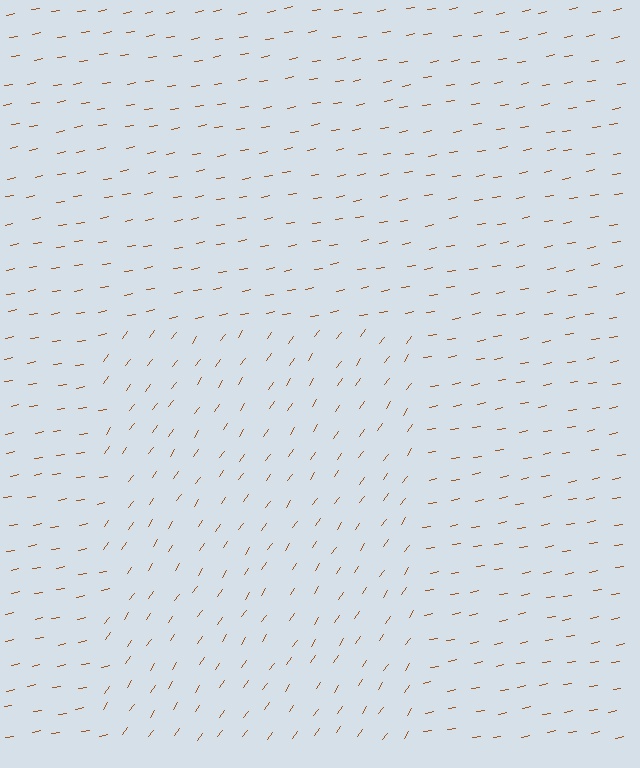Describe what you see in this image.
The image is filled with small brown line segments. A rectangle region in the image has lines oriented differently from the surrounding lines, creating a visible texture boundary.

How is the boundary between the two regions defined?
The boundary is defined purely by a change in line orientation (approximately 45 degrees difference). All lines are the same color and thickness.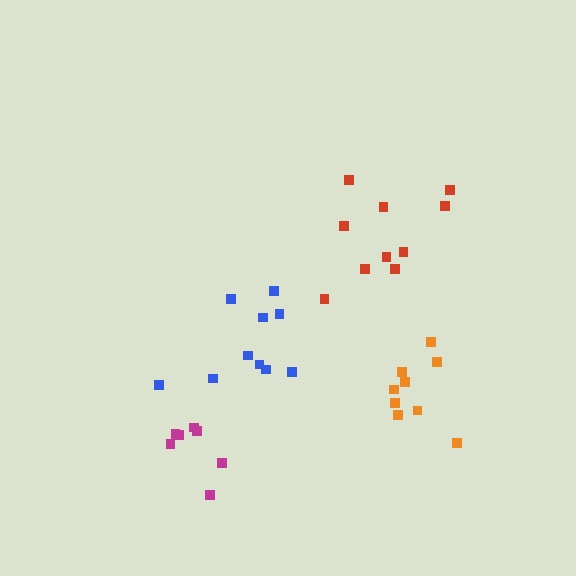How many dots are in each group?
Group 1: 9 dots, Group 2: 10 dots, Group 3: 10 dots, Group 4: 7 dots (36 total).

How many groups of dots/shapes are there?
There are 4 groups.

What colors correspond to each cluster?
The clusters are colored: orange, red, blue, magenta.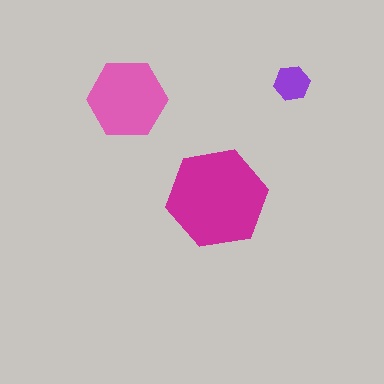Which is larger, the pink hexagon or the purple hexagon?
The pink one.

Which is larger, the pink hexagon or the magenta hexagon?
The magenta one.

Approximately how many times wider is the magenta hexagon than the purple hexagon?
About 3 times wider.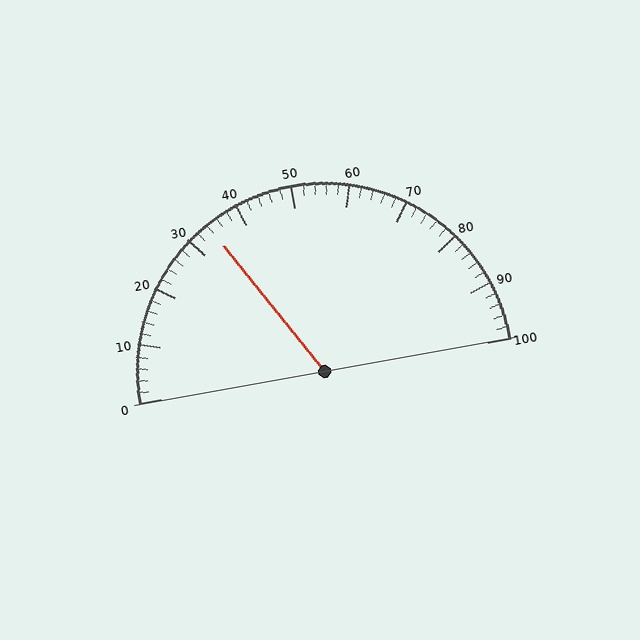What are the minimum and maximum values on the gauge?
The gauge ranges from 0 to 100.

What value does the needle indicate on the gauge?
The needle indicates approximately 34.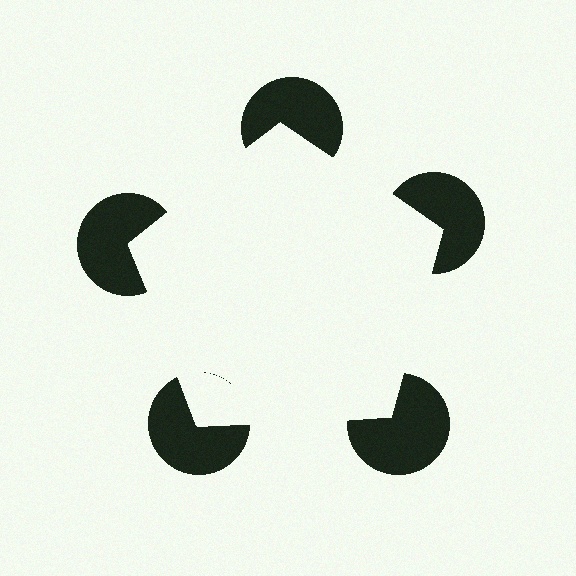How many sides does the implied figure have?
5 sides.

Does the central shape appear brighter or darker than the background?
It typically appears slightly brighter than the background, even though no actual brightness change is drawn.